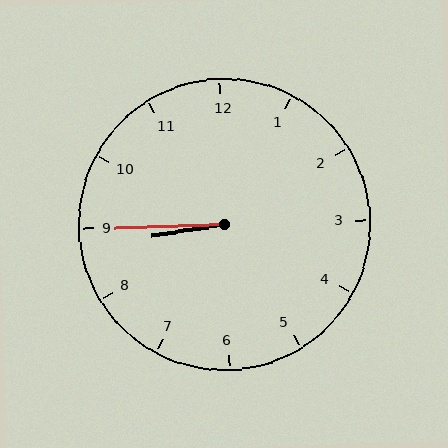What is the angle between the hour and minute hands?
Approximately 8 degrees.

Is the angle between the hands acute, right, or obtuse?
It is acute.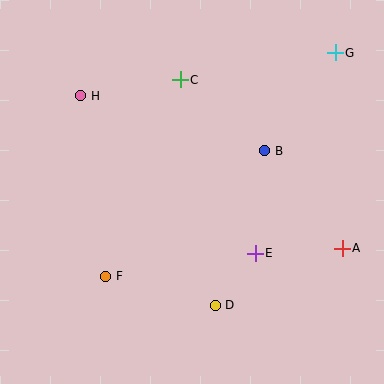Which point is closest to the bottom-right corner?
Point A is closest to the bottom-right corner.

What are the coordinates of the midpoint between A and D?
The midpoint between A and D is at (279, 277).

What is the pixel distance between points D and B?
The distance between D and B is 162 pixels.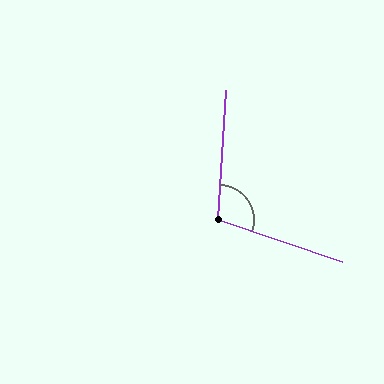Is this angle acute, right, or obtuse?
It is obtuse.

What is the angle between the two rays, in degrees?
Approximately 105 degrees.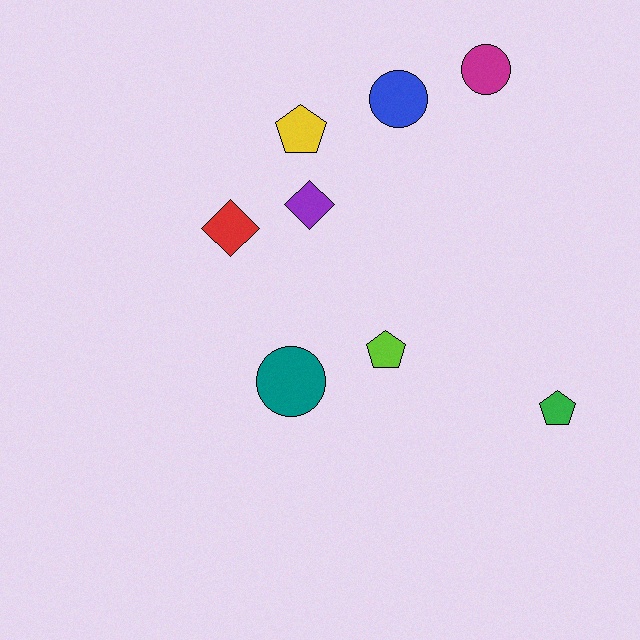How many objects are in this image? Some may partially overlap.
There are 8 objects.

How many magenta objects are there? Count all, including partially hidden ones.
There is 1 magenta object.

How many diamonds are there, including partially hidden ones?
There are 2 diamonds.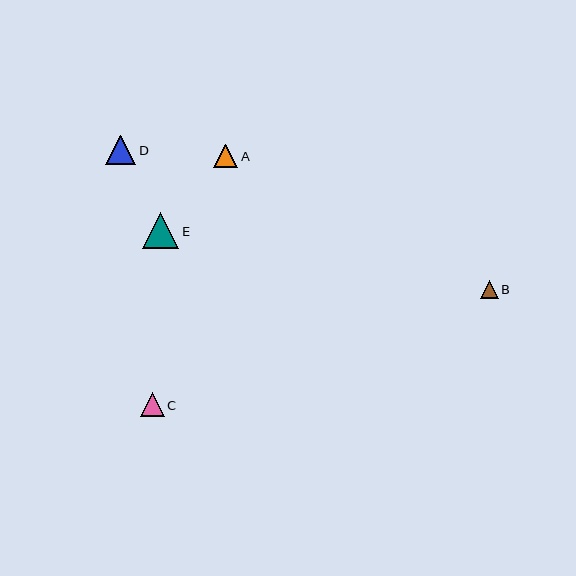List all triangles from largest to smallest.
From largest to smallest: E, D, C, A, B.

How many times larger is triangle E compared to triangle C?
Triangle E is approximately 1.5 times the size of triangle C.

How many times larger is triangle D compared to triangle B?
Triangle D is approximately 1.7 times the size of triangle B.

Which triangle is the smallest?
Triangle B is the smallest with a size of approximately 17 pixels.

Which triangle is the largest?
Triangle E is the largest with a size of approximately 36 pixels.